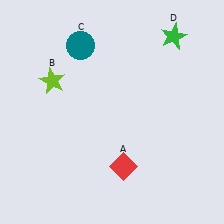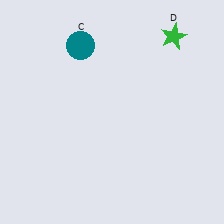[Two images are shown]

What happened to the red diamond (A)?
The red diamond (A) was removed in Image 2. It was in the bottom-right area of Image 1.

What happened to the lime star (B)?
The lime star (B) was removed in Image 2. It was in the top-left area of Image 1.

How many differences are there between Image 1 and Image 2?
There are 2 differences between the two images.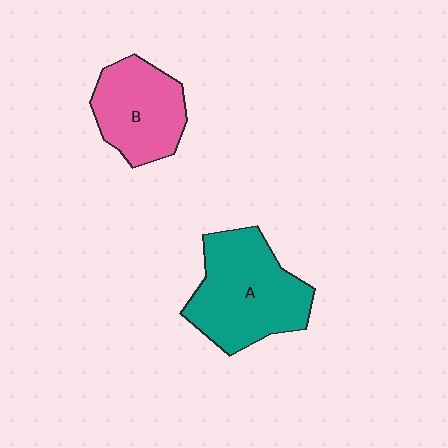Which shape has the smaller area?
Shape B (pink).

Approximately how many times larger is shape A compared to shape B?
Approximately 1.4 times.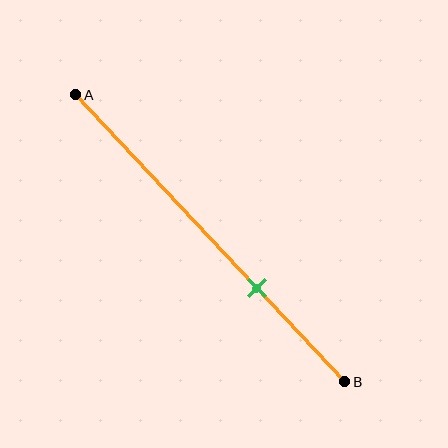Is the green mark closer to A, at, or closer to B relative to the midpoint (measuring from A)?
The green mark is closer to point B than the midpoint of segment AB.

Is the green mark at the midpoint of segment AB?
No, the mark is at about 70% from A, not at the 50% midpoint.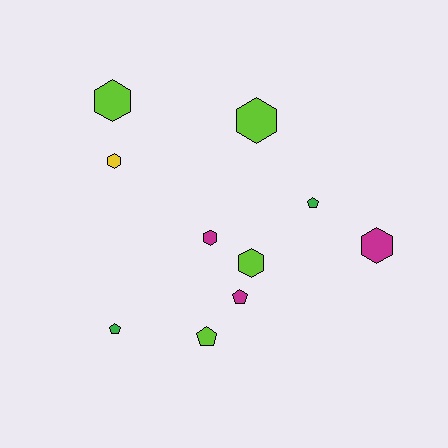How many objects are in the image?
There are 10 objects.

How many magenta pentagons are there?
There is 1 magenta pentagon.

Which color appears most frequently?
Lime, with 4 objects.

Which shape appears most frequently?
Hexagon, with 6 objects.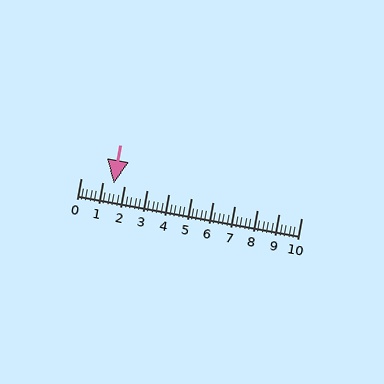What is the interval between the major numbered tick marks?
The major tick marks are spaced 1 units apart.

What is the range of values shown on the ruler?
The ruler shows values from 0 to 10.